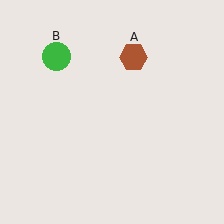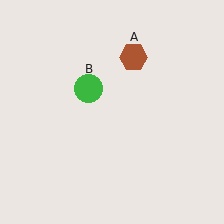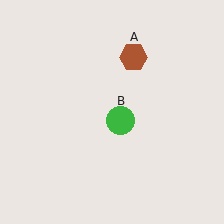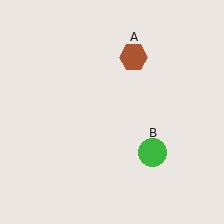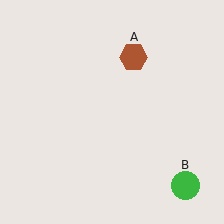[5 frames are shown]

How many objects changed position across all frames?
1 object changed position: green circle (object B).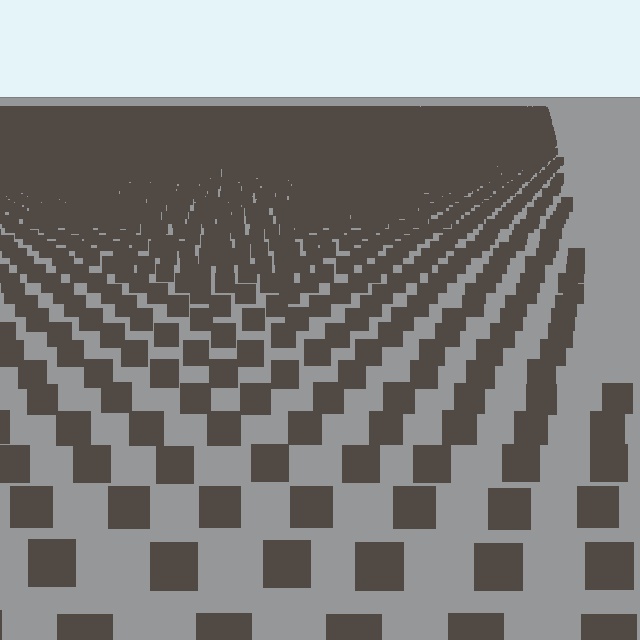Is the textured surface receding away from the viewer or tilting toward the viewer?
The surface is receding away from the viewer. Texture elements get smaller and denser toward the top.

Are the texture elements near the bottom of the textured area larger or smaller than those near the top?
Larger. Near the bottom, elements are closer to the viewer and appear at a bigger on-screen size.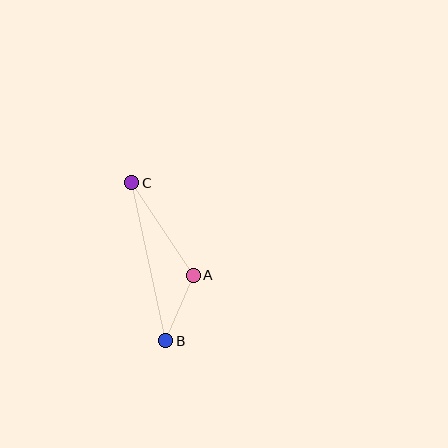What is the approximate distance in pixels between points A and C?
The distance between A and C is approximately 111 pixels.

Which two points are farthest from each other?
Points B and C are farthest from each other.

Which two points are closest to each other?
Points A and B are closest to each other.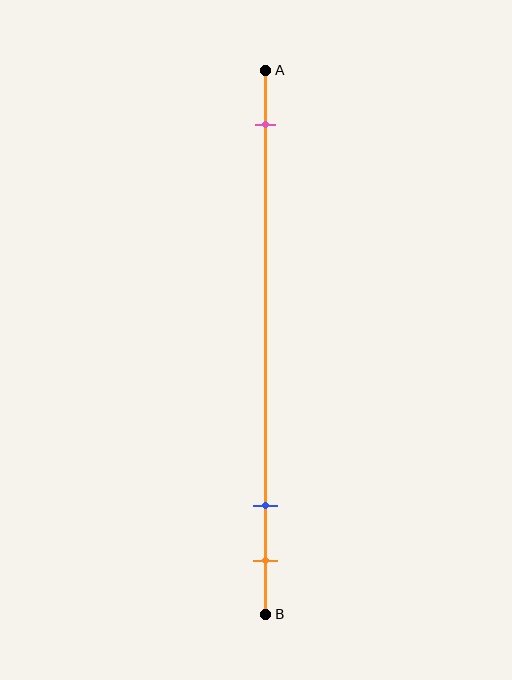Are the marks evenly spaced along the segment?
No, the marks are not evenly spaced.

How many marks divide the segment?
There are 3 marks dividing the segment.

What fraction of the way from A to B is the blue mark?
The blue mark is approximately 80% (0.8) of the way from A to B.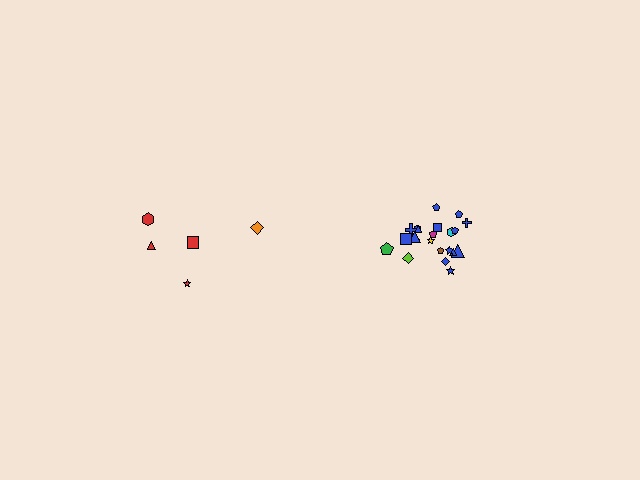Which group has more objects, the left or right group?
The right group.